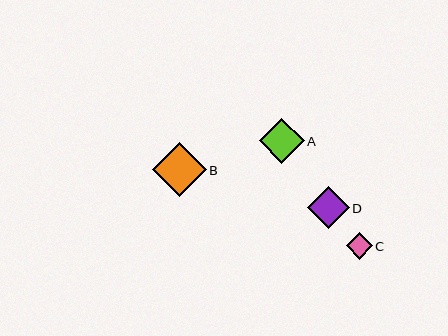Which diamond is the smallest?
Diamond C is the smallest with a size of approximately 26 pixels.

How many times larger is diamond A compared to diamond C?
Diamond A is approximately 1.7 times the size of diamond C.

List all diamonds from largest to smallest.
From largest to smallest: B, A, D, C.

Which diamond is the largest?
Diamond B is the largest with a size of approximately 54 pixels.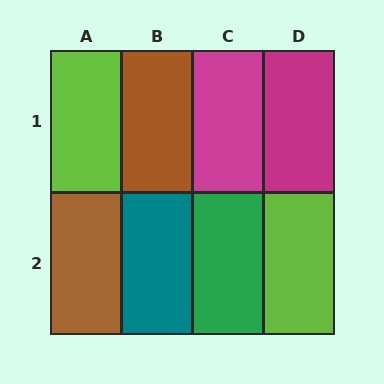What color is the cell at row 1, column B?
Brown.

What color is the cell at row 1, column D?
Magenta.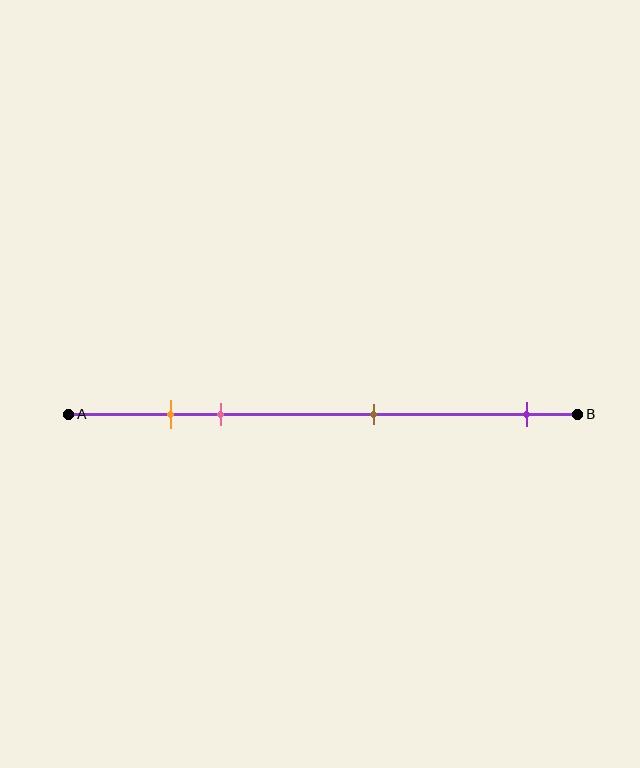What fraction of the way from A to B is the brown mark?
The brown mark is approximately 60% (0.6) of the way from A to B.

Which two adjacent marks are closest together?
The orange and pink marks are the closest adjacent pair.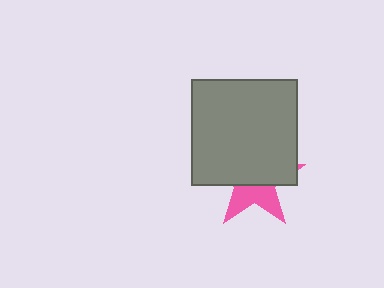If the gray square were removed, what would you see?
You would see the complete pink star.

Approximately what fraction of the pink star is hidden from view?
Roughly 61% of the pink star is hidden behind the gray square.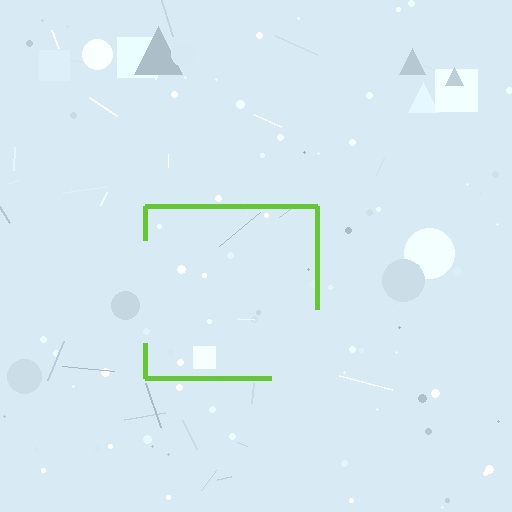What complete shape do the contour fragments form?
The contour fragments form a square.